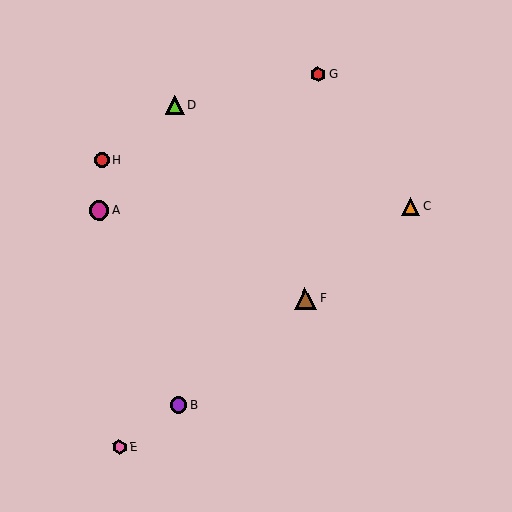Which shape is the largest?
The brown triangle (labeled F) is the largest.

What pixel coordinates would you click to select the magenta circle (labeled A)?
Click at (99, 210) to select the magenta circle A.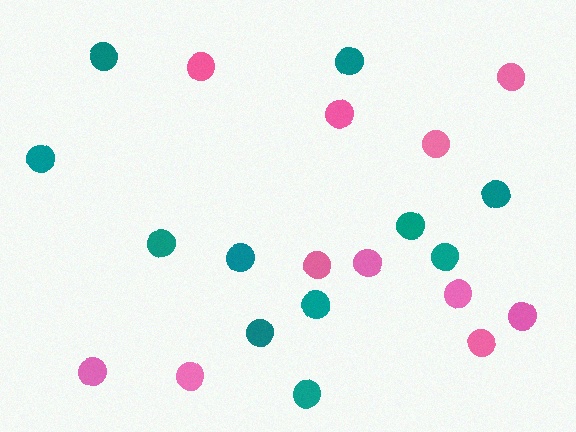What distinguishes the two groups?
There are 2 groups: one group of pink circles (11) and one group of teal circles (11).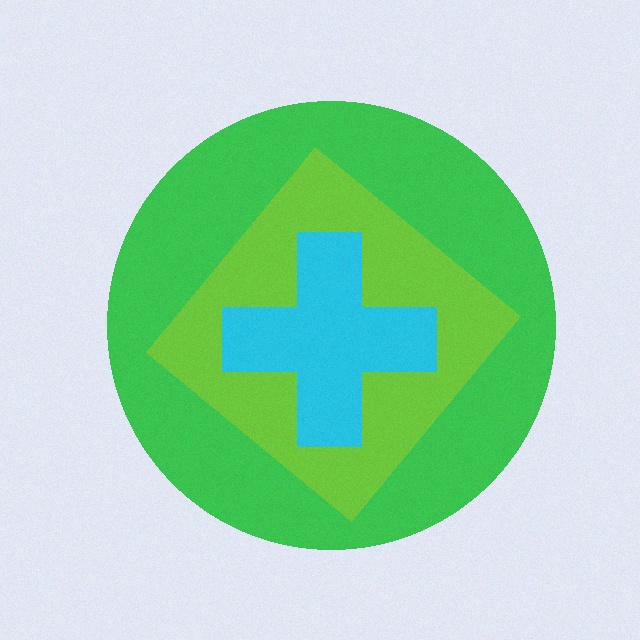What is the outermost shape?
The green circle.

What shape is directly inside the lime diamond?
The cyan cross.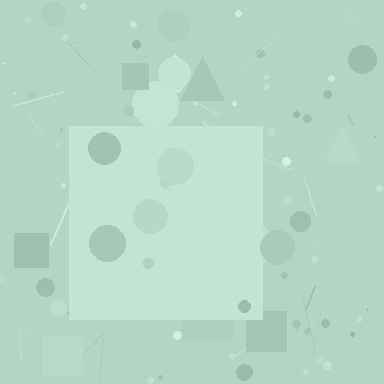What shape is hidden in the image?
A square is hidden in the image.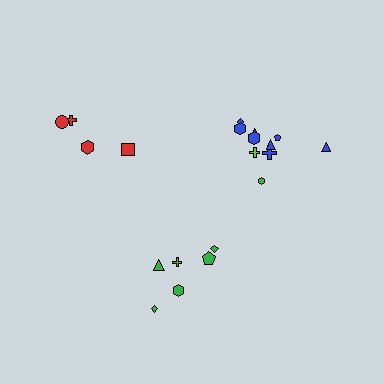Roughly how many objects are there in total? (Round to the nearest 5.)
Roughly 20 objects in total.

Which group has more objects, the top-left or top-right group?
The top-right group.